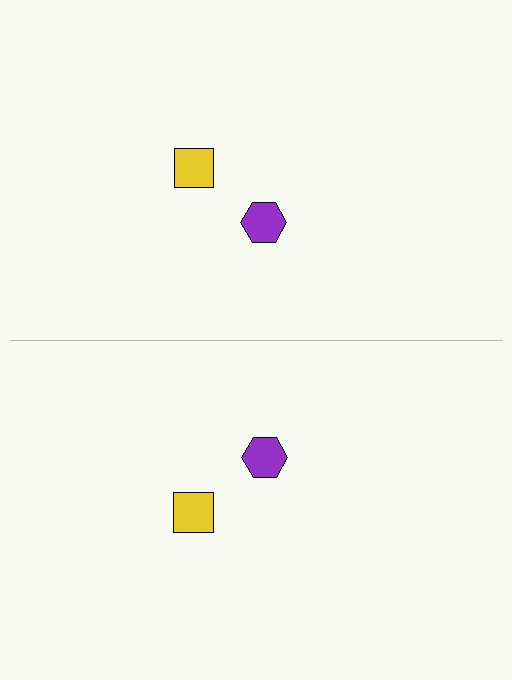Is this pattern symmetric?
Yes, this pattern has bilateral (reflection) symmetry.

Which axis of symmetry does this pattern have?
The pattern has a horizontal axis of symmetry running through the center of the image.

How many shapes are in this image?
There are 4 shapes in this image.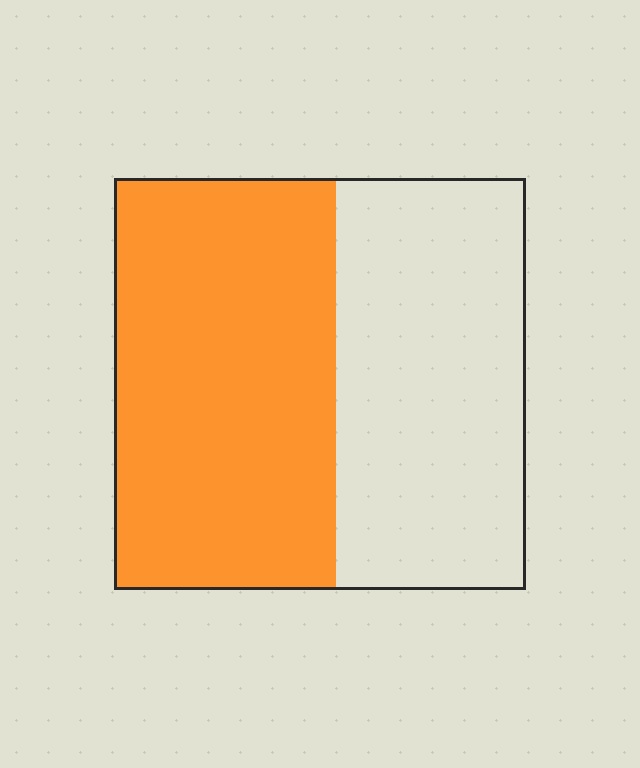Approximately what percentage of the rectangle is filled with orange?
Approximately 55%.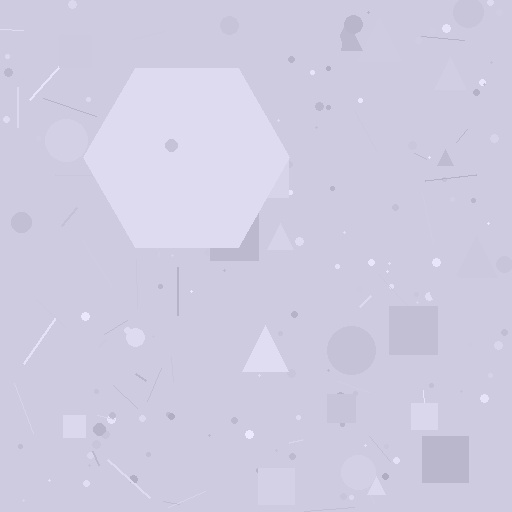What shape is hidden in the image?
A hexagon is hidden in the image.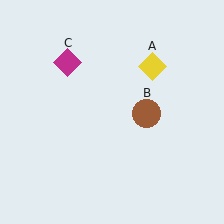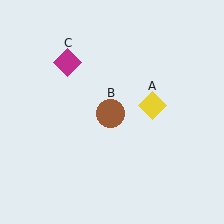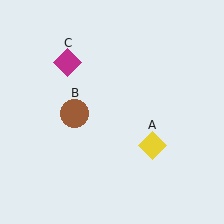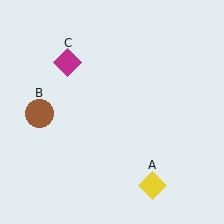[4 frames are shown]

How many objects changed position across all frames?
2 objects changed position: yellow diamond (object A), brown circle (object B).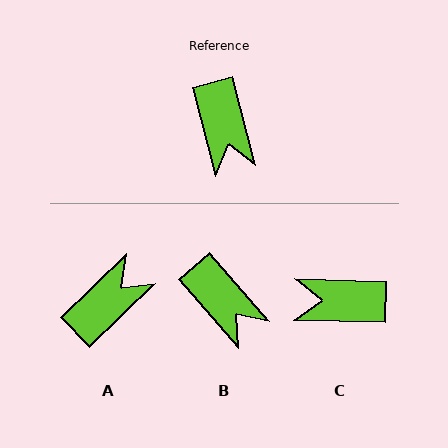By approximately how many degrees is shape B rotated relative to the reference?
Approximately 26 degrees counter-clockwise.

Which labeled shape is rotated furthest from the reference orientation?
A, about 119 degrees away.